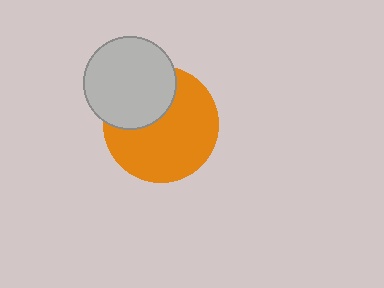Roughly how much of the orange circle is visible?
Most of it is visible (roughly 68%).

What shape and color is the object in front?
The object in front is a light gray circle.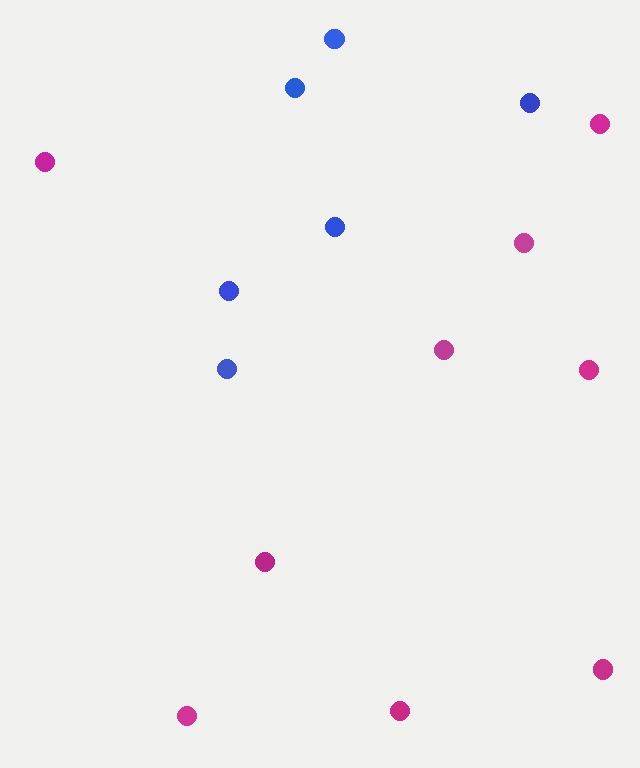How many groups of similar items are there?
There are 2 groups: one group of magenta circles (9) and one group of blue circles (6).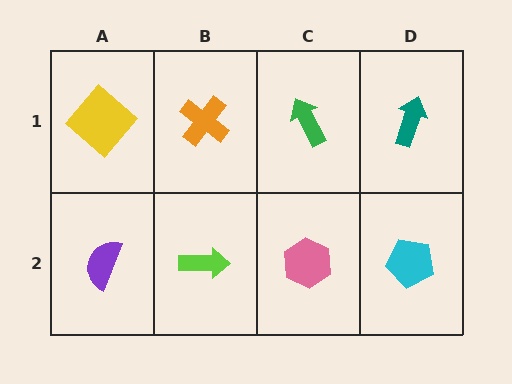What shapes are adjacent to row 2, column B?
An orange cross (row 1, column B), a purple semicircle (row 2, column A), a pink hexagon (row 2, column C).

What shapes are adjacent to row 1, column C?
A pink hexagon (row 2, column C), an orange cross (row 1, column B), a teal arrow (row 1, column D).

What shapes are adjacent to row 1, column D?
A cyan pentagon (row 2, column D), a green arrow (row 1, column C).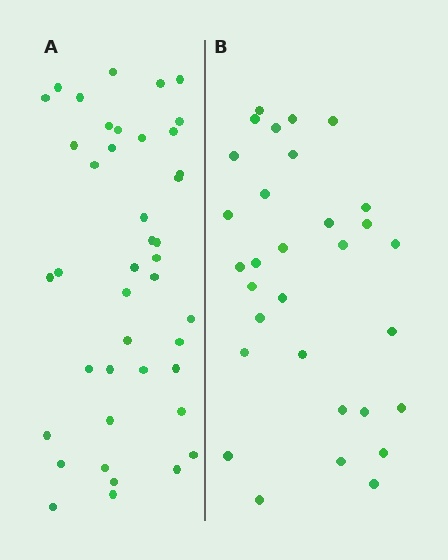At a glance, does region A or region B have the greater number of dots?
Region A (the left region) has more dots.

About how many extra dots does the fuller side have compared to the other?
Region A has roughly 12 or so more dots than region B.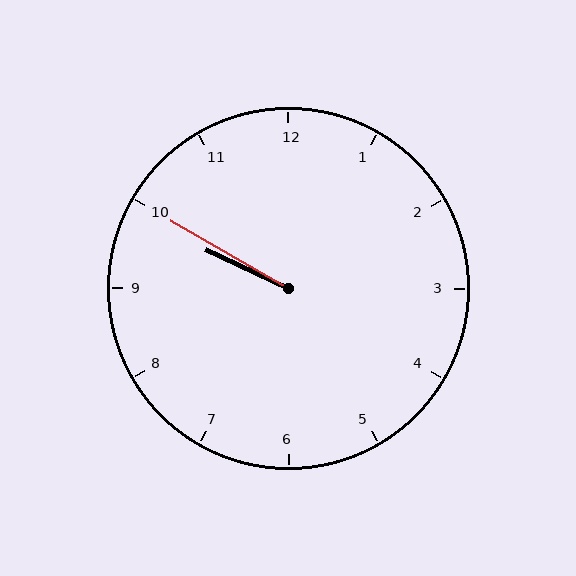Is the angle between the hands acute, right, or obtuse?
It is acute.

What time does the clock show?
9:50.